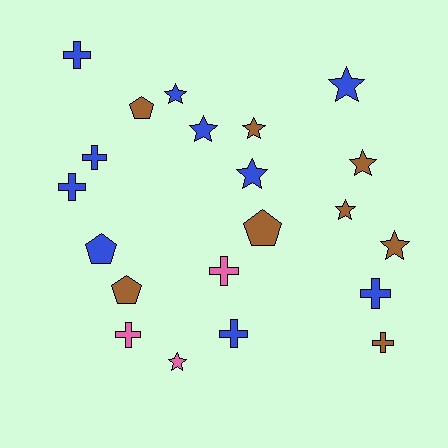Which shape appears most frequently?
Star, with 9 objects.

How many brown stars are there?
There are 4 brown stars.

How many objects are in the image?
There are 21 objects.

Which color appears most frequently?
Blue, with 10 objects.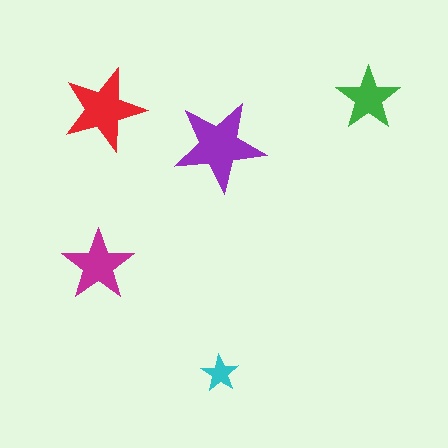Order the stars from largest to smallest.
the purple one, the red one, the magenta one, the green one, the cyan one.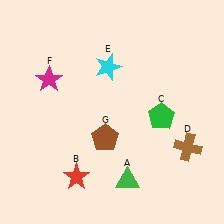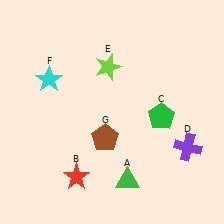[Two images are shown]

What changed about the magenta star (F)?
In Image 1, F is magenta. In Image 2, it changed to cyan.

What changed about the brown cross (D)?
In Image 1, D is brown. In Image 2, it changed to purple.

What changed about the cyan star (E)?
In Image 1, E is cyan. In Image 2, it changed to lime.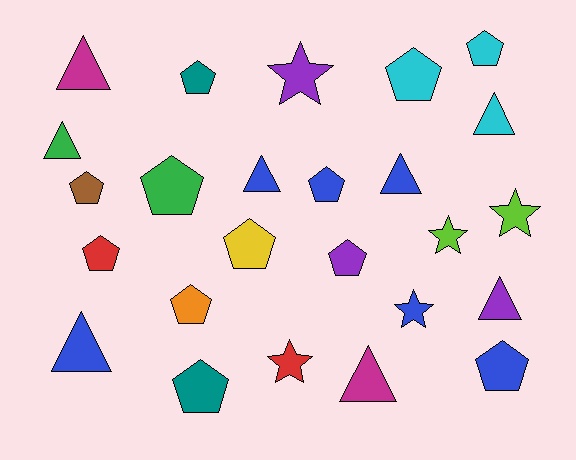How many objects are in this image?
There are 25 objects.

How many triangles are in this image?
There are 8 triangles.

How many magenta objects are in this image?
There are 2 magenta objects.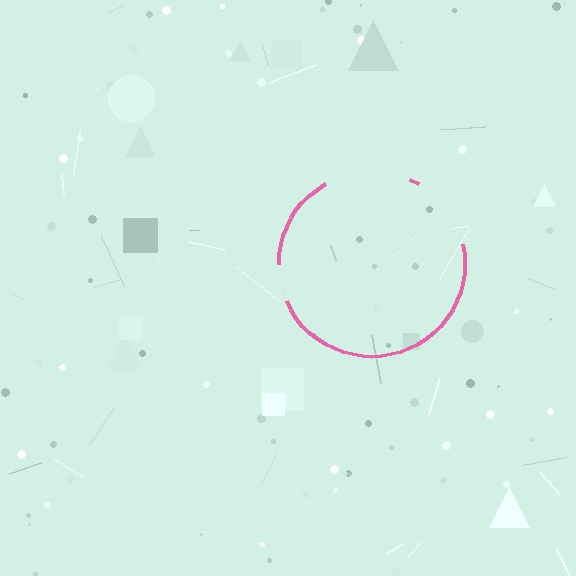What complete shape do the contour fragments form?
The contour fragments form a circle.